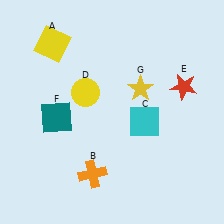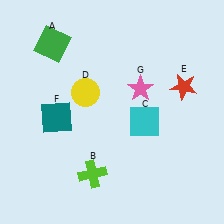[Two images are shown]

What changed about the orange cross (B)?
In Image 1, B is orange. In Image 2, it changed to lime.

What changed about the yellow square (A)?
In Image 1, A is yellow. In Image 2, it changed to green.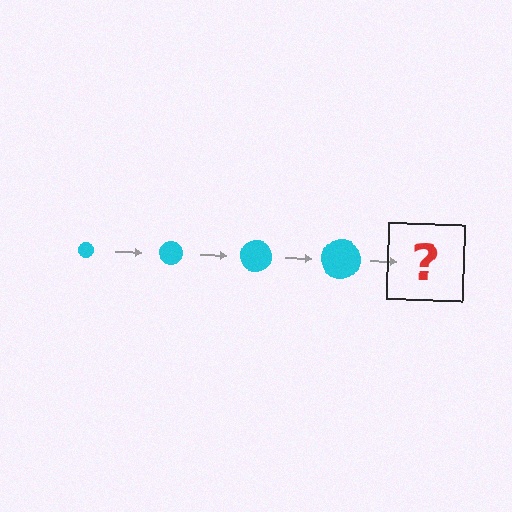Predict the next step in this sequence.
The next step is a cyan circle, larger than the previous one.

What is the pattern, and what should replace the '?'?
The pattern is that the circle gets progressively larger each step. The '?' should be a cyan circle, larger than the previous one.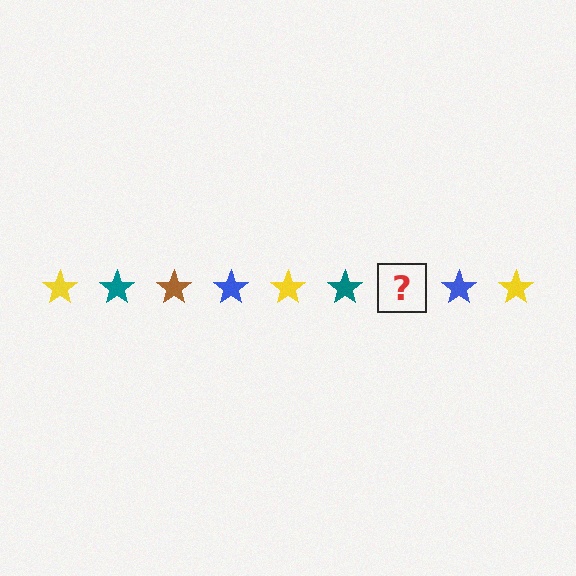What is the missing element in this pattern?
The missing element is a brown star.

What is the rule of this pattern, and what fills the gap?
The rule is that the pattern cycles through yellow, teal, brown, blue stars. The gap should be filled with a brown star.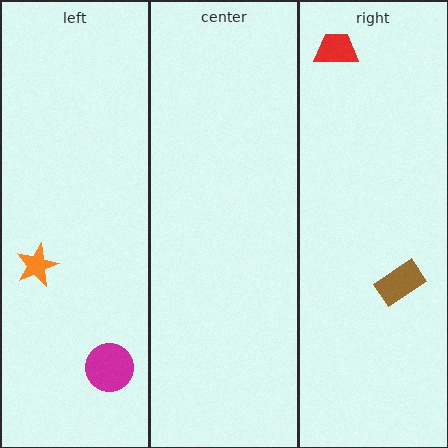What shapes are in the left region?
The magenta circle, the orange star.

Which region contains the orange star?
The left region.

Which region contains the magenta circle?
The left region.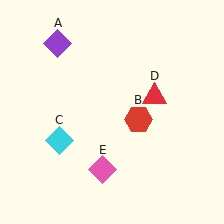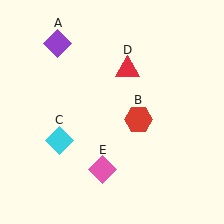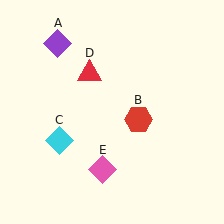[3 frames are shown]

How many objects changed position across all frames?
1 object changed position: red triangle (object D).